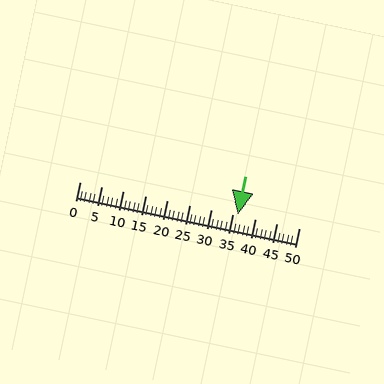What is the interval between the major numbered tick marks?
The major tick marks are spaced 5 units apart.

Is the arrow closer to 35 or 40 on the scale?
The arrow is closer to 35.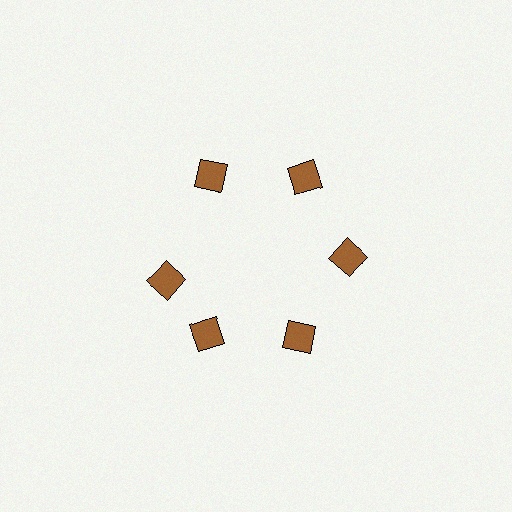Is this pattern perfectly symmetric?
No. The 6 brown diamonds are arranged in a ring, but one element near the 9 o'clock position is rotated out of alignment along the ring, breaking the 6-fold rotational symmetry.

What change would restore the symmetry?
The symmetry would be restored by rotating it back into even spacing with its neighbors so that all 6 diamonds sit at equal angles and equal distance from the center.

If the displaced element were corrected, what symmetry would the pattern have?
It would have 6-fold rotational symmetry — the pattern would map onto itself every 60 degrees.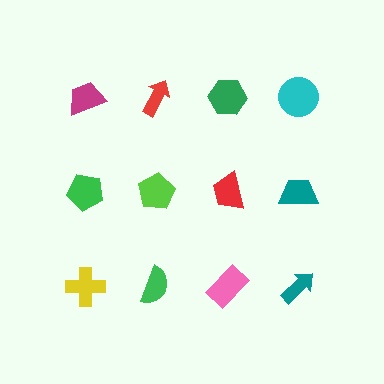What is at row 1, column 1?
A magenta trapezoid.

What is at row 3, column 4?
A teal arrow.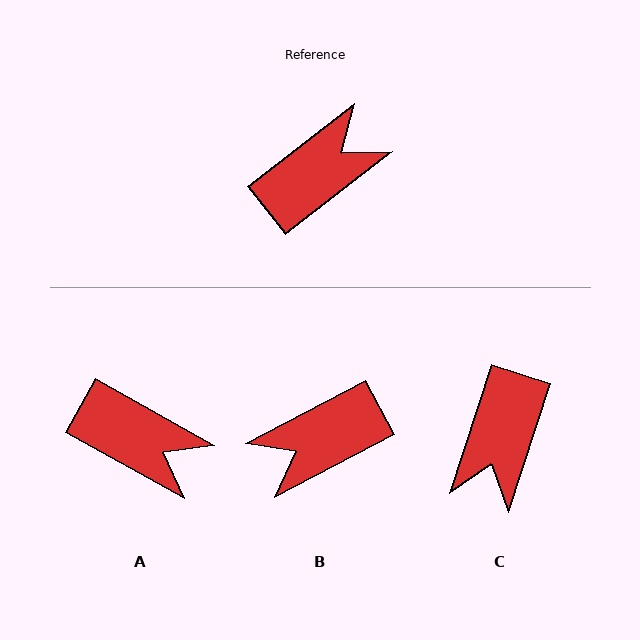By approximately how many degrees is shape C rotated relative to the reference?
Approximately 146 degrees clockwise.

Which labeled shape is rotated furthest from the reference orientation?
B, about 170 degrees away.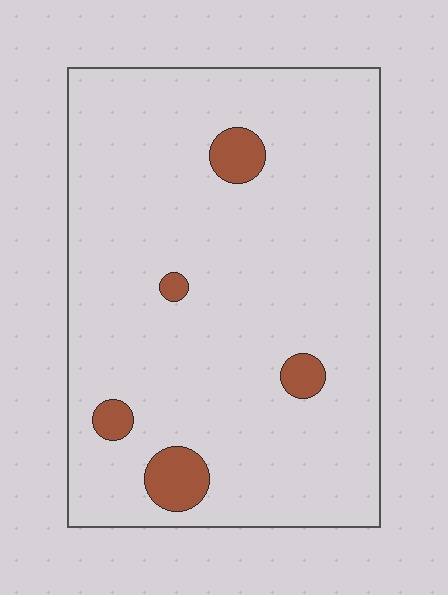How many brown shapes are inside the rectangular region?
5.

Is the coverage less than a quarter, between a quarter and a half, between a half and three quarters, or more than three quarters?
Less than a quarter.